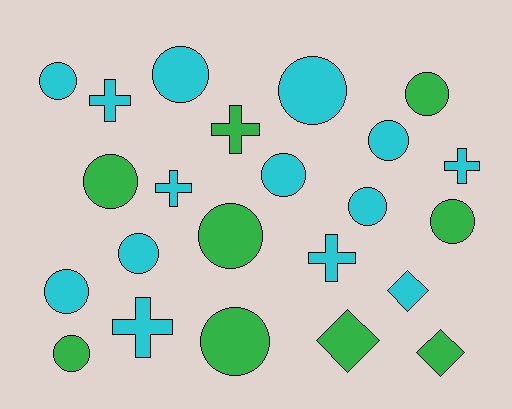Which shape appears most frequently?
Circle, with 14 objects.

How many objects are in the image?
There are 23 objects.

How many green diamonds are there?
There are 2 green diamonds.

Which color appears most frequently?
Cyan, with 14 objects.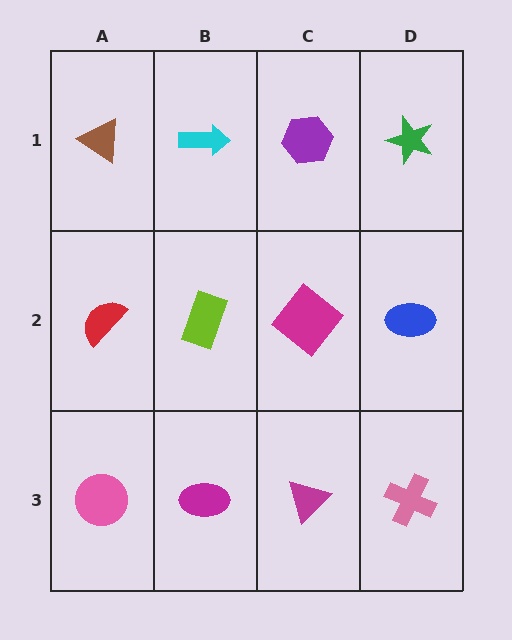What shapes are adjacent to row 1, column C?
A magenta diamond (row 2, column C), a cyan arrow (row 1, column B), a green star (row 1, column D).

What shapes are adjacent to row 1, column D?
A blue ellipse (row 2, column D), a purple hexagon (row 1, column C).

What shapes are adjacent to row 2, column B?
A cyan arrow (row 1, column B), a magenta ellipse (row 3, column B), a red semicircle (row 2, column A), a magenta diamond (row 2, column C).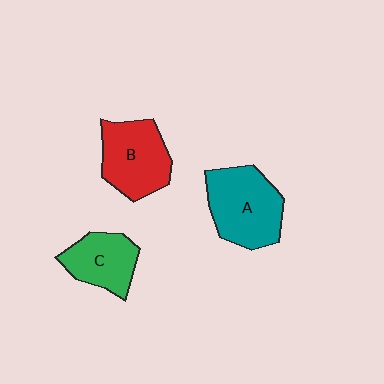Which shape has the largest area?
Shape A (teal).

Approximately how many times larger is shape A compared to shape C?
Approximately 1.4 times.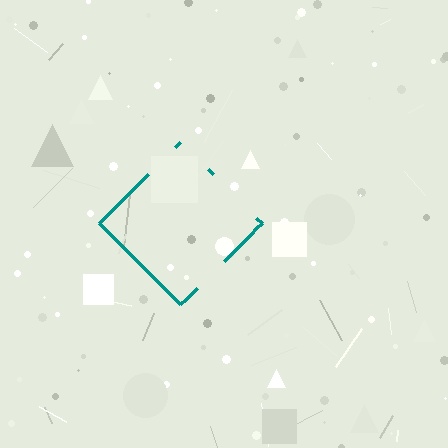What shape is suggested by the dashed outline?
The dashed outline suggests a diamond.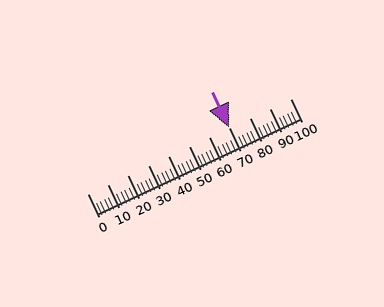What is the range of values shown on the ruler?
The ruler shows values from 0 to 100.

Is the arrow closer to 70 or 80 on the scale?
The arrow is closer to 70.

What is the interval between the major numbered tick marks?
The major tick marks are spaced 10 units apart.